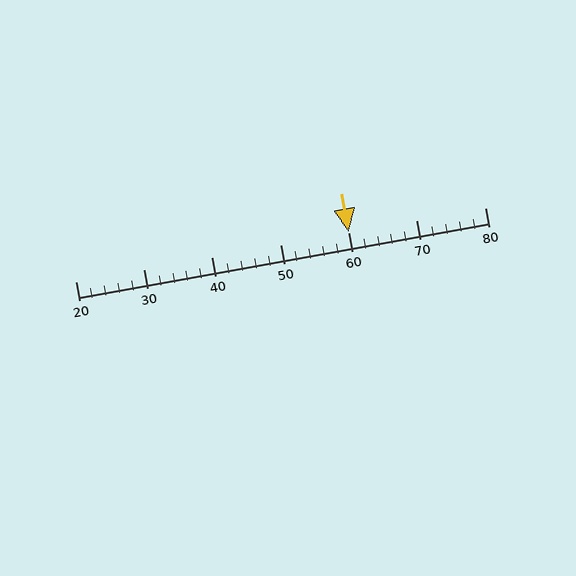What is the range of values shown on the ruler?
The ruler shows values from 20 to 80.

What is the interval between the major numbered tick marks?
The major tick marks are spaced 10 units apart.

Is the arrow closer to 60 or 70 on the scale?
The arrow is closer to 60.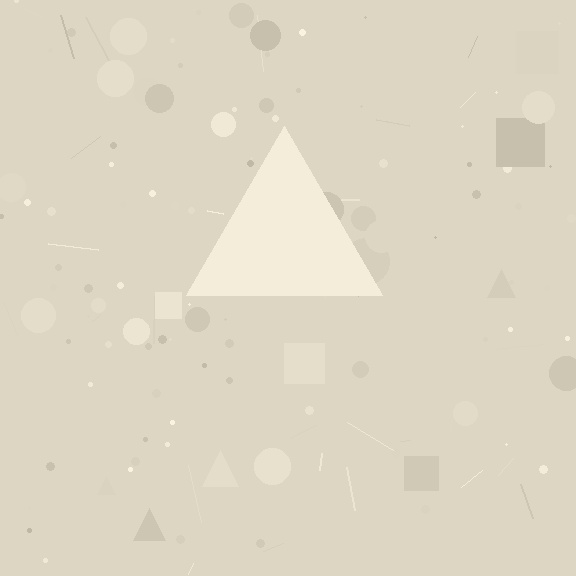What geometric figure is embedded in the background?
A triangle is embedded in the background.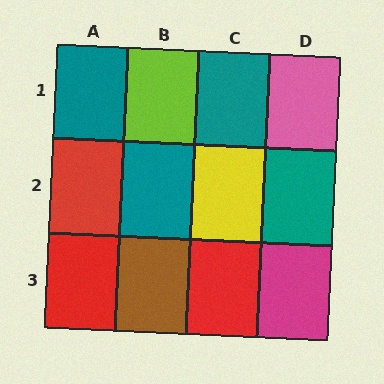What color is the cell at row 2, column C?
Yellow.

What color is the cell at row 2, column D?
Teal.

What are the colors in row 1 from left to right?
Teal, lime, teal, pink.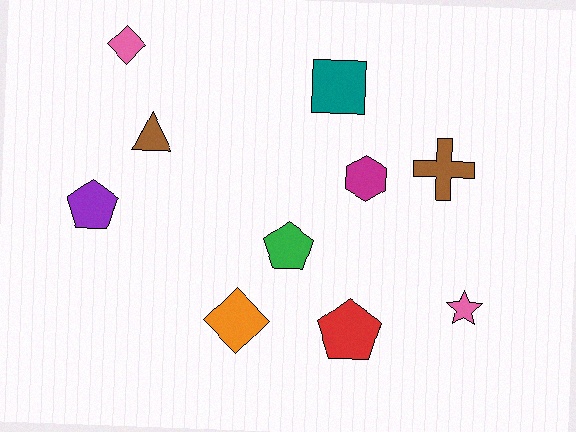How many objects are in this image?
There are 10 objects.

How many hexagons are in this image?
There is 1 hexagon.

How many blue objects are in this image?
There are no blue objects.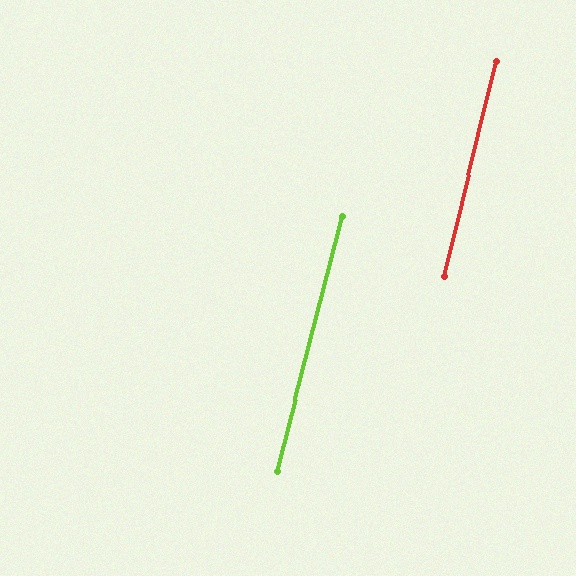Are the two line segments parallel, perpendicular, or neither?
Parallel — their directions differ by only 0.7°.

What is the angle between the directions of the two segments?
Approximately 1 degree.